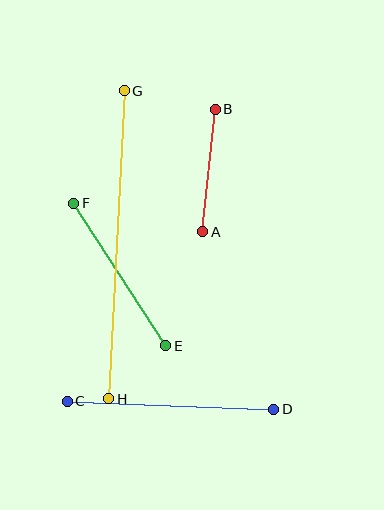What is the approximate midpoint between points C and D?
The midpoint is at approximately (171, 405) pixels.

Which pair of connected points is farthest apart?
Points G and H are farthest apart.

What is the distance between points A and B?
The distance is approximately 123 pixels.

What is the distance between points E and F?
The distance is approximately 170 pixels.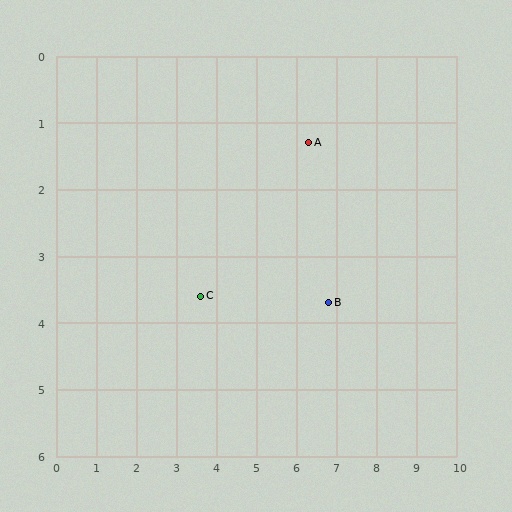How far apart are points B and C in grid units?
Points B and C are about 3.2 grid units apart.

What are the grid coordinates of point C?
Point C is at approximately (3.6, 3.6).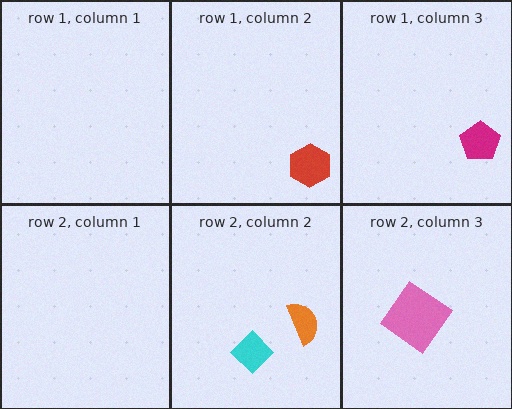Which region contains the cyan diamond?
The row 2, column 2 region.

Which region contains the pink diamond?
The row 2, column 3 region.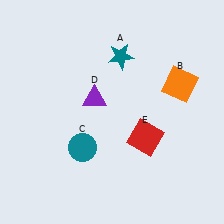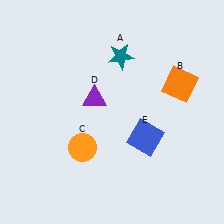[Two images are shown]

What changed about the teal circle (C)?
In Image 1, C is teal. In Image 2, it changed to orange.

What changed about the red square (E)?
In Image 1, E is red. In Image 2, it changed to blue.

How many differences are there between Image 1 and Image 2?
There are 2 differences between the two images.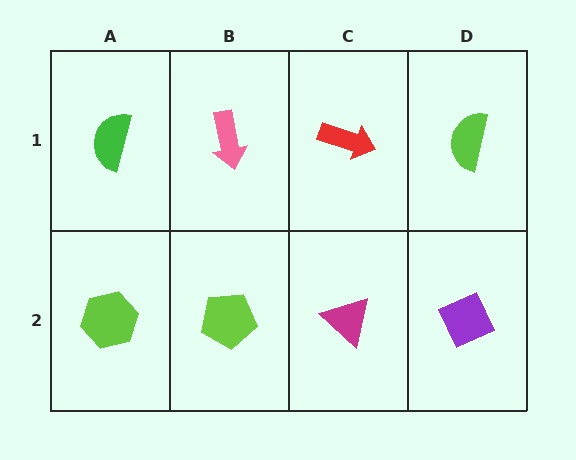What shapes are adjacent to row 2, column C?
A red arrow (row 1, column C), a lime pentagon (row 2, column B), a purple diamond (row 2, column D).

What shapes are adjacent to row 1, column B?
A lime pentagon (row 2, column B), a green semicircle (row 1, column A), a red arrow (row 1, column C).